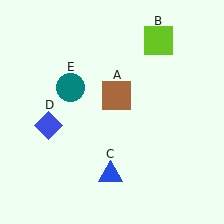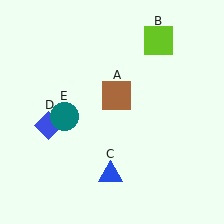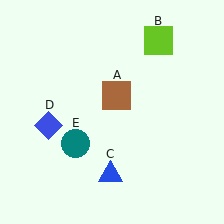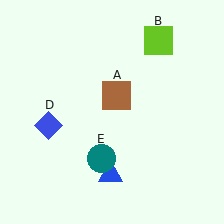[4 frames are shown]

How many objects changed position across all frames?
1 object changed position: teal circle (object E).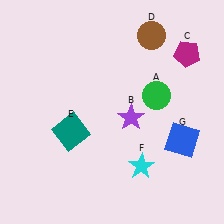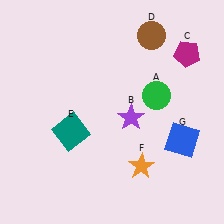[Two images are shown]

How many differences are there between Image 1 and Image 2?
There is 1 difference between the two images.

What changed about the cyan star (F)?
In Image 1, F is cyan. In Image 2, it changed to orange.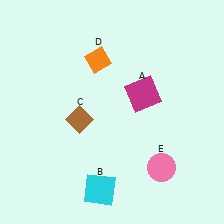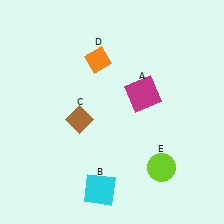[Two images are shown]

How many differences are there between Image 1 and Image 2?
There is 1 difference between the two images.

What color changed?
The circle (E) changed from pink in Image 1 to lime in Image 2.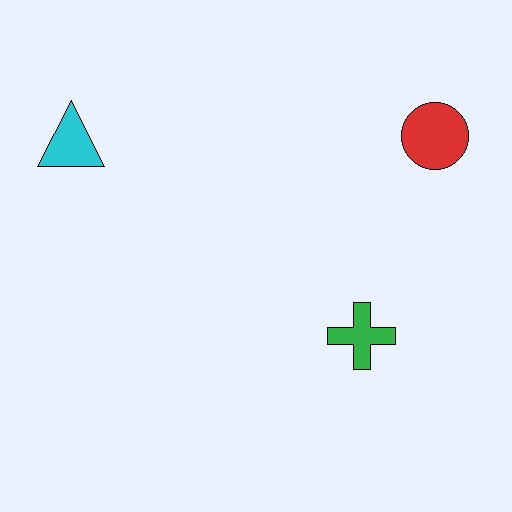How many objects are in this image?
There are 3 objects.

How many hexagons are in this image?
There are no hexagons.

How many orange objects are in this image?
There are no orange objects.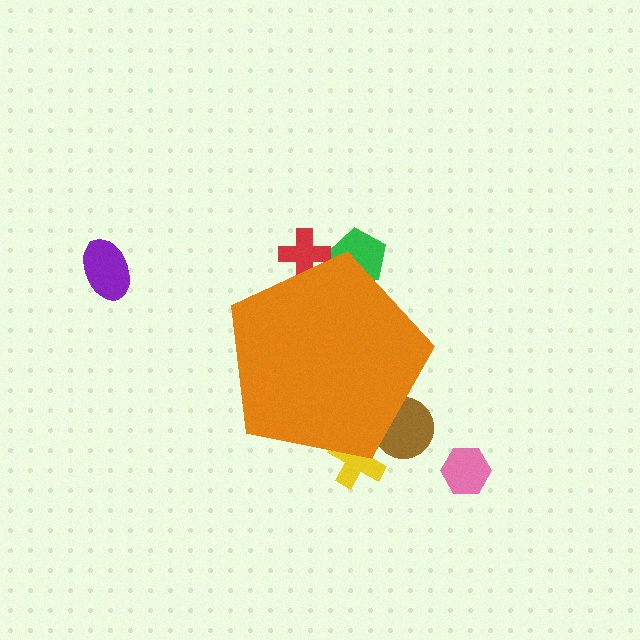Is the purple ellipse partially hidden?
No, the purple ellipse is fully visible.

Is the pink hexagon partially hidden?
No, the pink hexagon is fully visible.